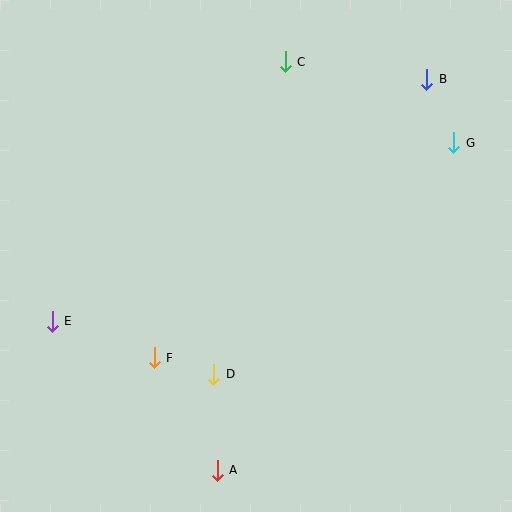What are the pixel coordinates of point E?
Point E is at (52, 321).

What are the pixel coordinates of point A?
Point A is at (217, 470).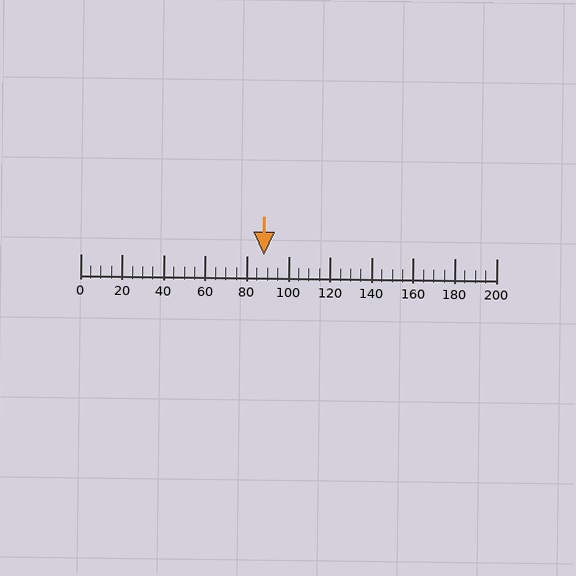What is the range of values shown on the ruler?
The ruler shows values from 0 to 200.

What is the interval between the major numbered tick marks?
The major tick marks are spaced 20 units apart.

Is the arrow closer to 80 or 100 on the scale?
The arrow is closer to 80.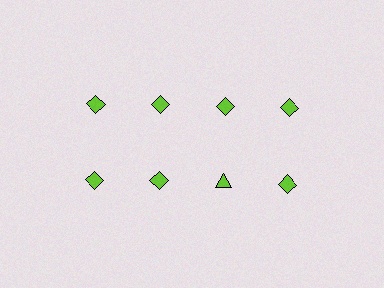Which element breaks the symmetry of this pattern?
The lime triangle in the second row, center column breaks the symmetry. All other shapes are lime diamonds.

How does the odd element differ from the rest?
It has a different shape: triangle instead of diamond.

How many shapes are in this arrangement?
There are 8 shapes arranged in a grid pattern.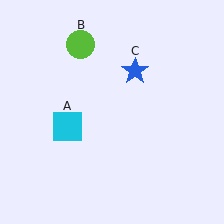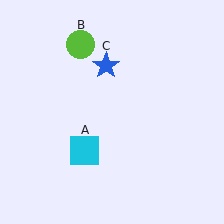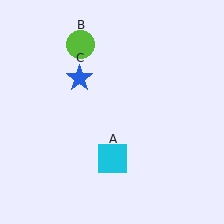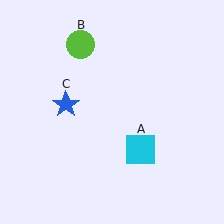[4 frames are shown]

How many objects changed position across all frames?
2 objects changed position: cyan square (object A), blue star (object C).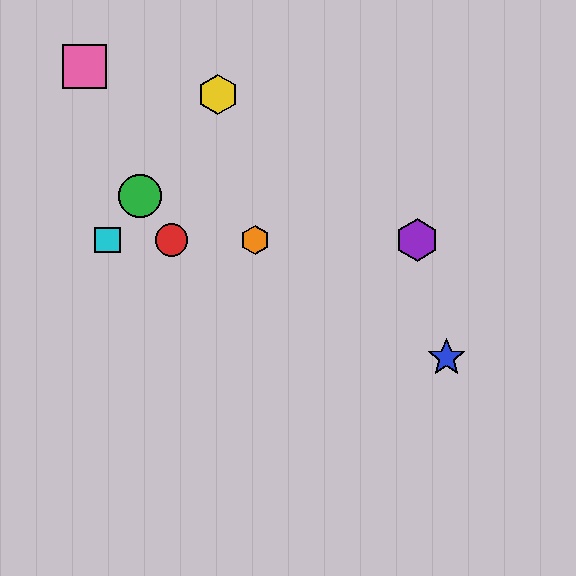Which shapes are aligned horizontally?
The red circle, the purple hexagon, the orange hexagon, the cyan square are aligned horizontally.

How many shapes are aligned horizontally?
4 shapes (the red circle, the purple hexagon, the orange hexagon, the cyan square) are aligned horizontally.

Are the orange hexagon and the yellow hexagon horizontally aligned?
No, the orange hexagon is at y≈240 and the yellow hexagon is at y≈94.